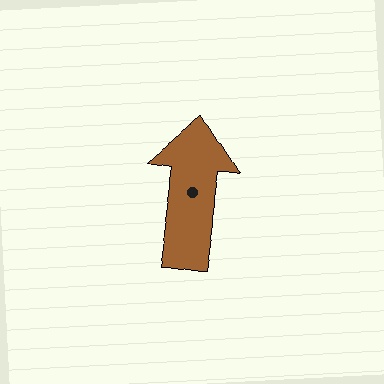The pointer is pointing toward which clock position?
Roughly 12 o'clock.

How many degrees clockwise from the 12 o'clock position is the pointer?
Approximately 9 degrees.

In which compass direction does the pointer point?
North.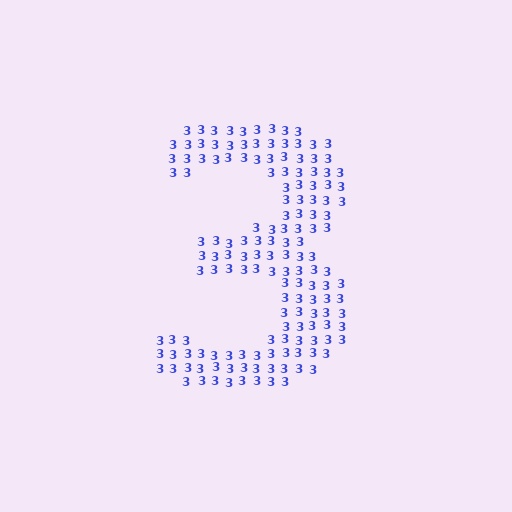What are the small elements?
The small elements are digit 3's.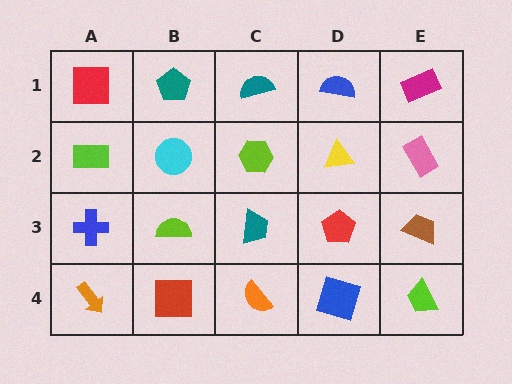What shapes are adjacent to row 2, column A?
A red square (row 1, column A), a blue cross (row 3, column A), a cyan circle (row 2, column B).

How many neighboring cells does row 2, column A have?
3.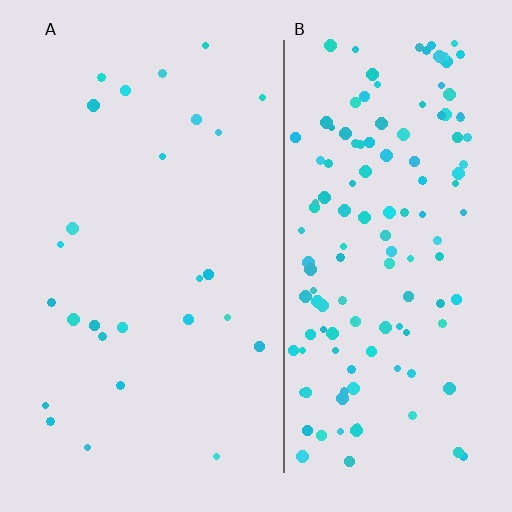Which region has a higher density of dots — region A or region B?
B (the right).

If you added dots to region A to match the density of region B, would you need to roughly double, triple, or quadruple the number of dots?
Approximately quadruple.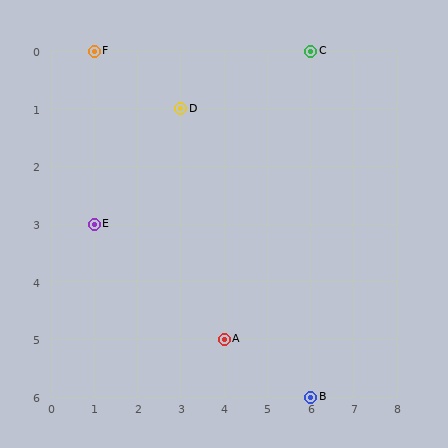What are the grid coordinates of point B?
Point B is at grid coordinates (6, 6).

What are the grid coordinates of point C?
Point C is at grid coordinates (6, 0).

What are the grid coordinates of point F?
Point F is at grid coordinates (1, 0).